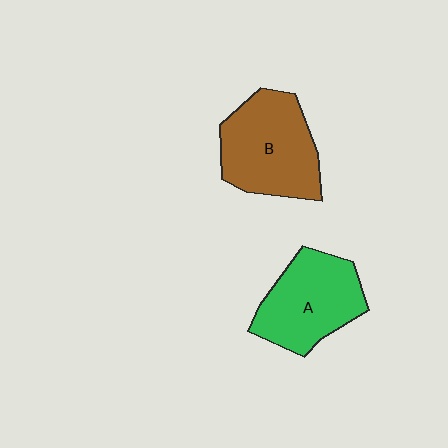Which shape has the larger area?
Shape B (brown).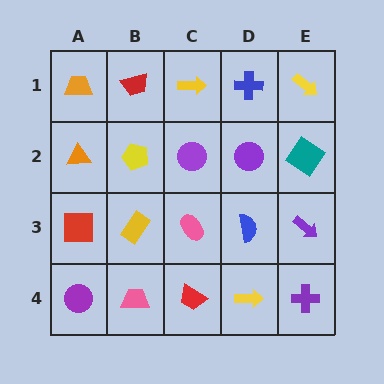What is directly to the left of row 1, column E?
A blue cross.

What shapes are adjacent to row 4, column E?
A purple arrow (row 3, column E), a yellow arrow (row 4, column D).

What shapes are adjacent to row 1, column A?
An orange triangle (row 2, column A), a red trapezoid (row 1, column B).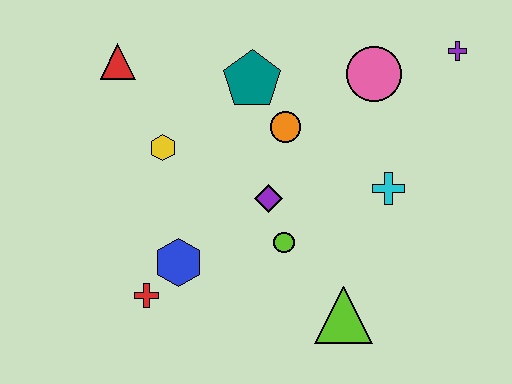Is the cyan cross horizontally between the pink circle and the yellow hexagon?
No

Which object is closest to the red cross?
The blue hexagon is closest to the red cross.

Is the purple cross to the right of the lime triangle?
Yes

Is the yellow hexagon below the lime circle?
No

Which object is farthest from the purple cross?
The red cross is farthest from the purple cross.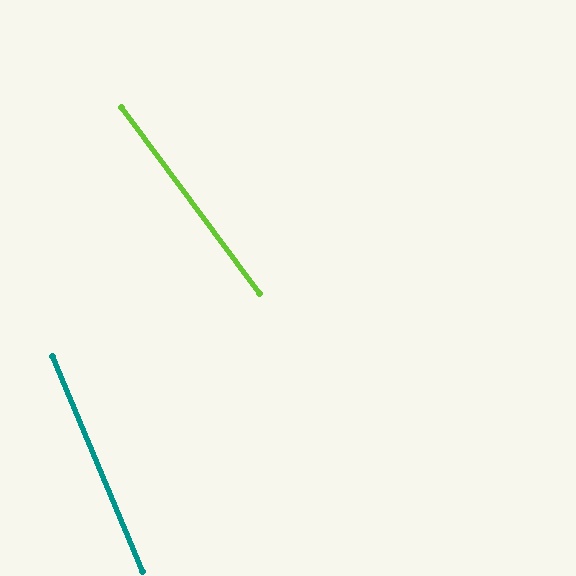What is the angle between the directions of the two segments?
Approximately 14 degrees.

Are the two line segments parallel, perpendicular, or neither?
Neither parallel nor perpendicular — they differ by about 14°.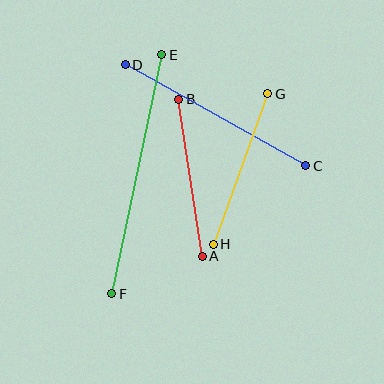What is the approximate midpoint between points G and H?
The midpoint is at approximately (240, 169) pixels.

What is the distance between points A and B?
The distance is approximately 159 pixels.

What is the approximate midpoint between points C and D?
The midpoint is at approximately (215, 115) pixels.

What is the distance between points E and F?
The distance is approximately 244 pixels.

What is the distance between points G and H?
The distance is approximately 160 pixels.